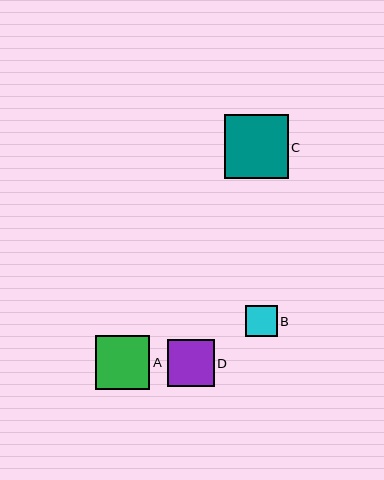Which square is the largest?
Square C is the largest with a size of approximately 64 pixels.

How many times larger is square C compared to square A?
Square C is approximately 1.2 times the size of square A.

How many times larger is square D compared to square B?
Square D is approximately 1.5 times the size of square B.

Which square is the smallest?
Square B is the smallest with a size of approximately 32 pixels.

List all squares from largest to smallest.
From largest to smallest: C, A, D, B.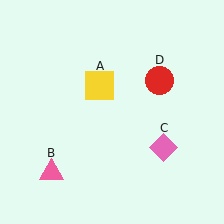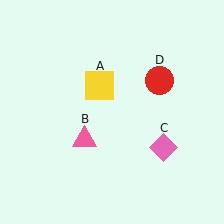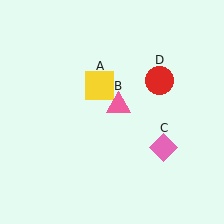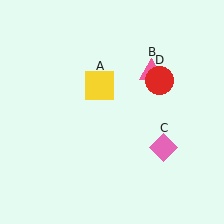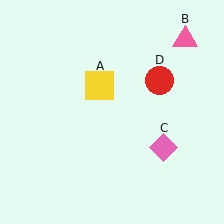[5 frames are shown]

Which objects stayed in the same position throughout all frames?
Yellow square (object A) and pink diamond (object C) and red circle (object D) remained stationary.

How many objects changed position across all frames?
1 object changed position: pink triangle (object B).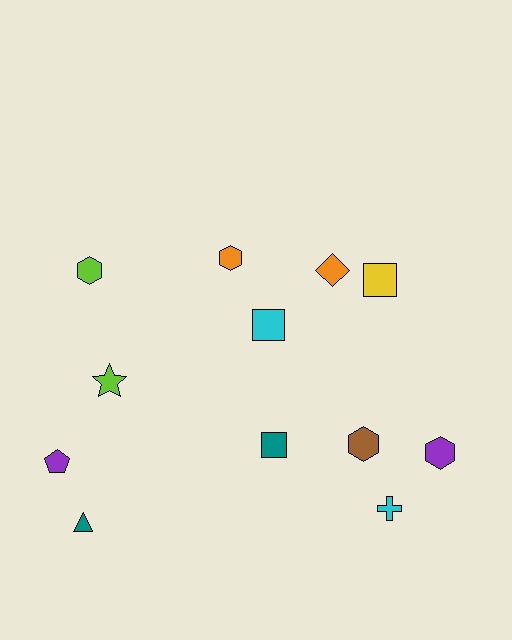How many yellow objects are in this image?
There is 1 yellow object.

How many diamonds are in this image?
There is 1 diamond.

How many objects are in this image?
There are 12 objects.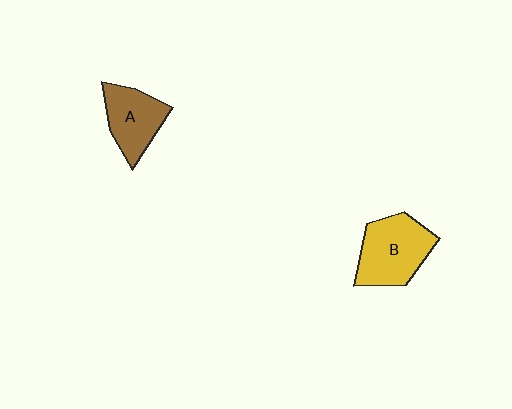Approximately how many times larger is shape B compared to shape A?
Approximately 1.3 times.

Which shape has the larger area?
Shape B (yellow).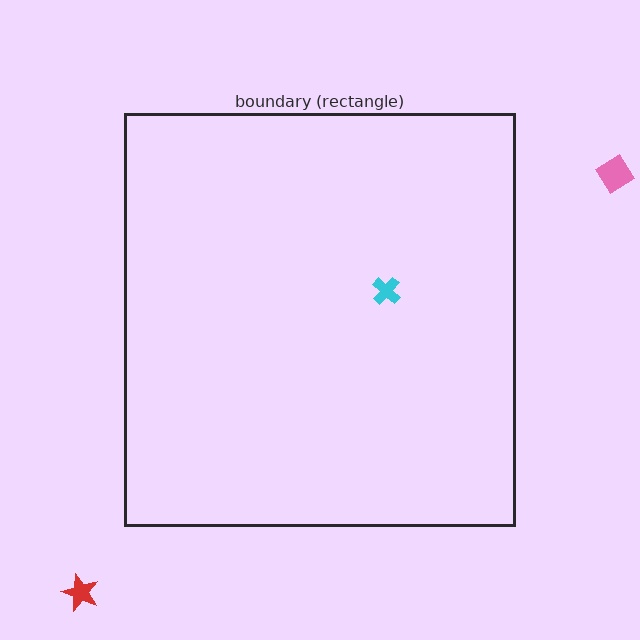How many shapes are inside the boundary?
1 inside, 2 outside.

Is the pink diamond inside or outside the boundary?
Outside.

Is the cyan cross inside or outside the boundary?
Inside.